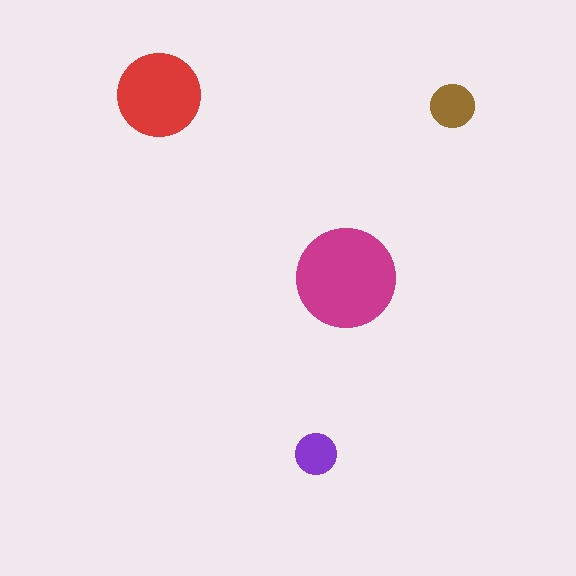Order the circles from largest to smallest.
the magenta one, the red one, the brown one, the purple one.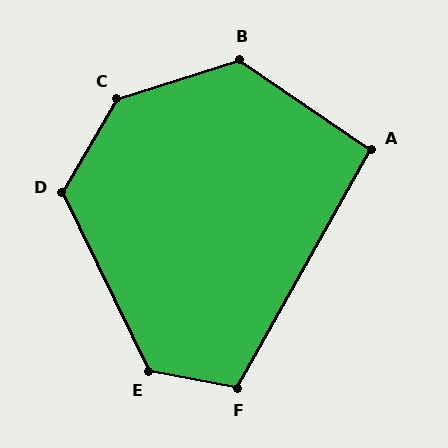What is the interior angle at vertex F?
Approximately 108 degrees (obtuse).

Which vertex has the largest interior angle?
C, at approximately 138 degrees.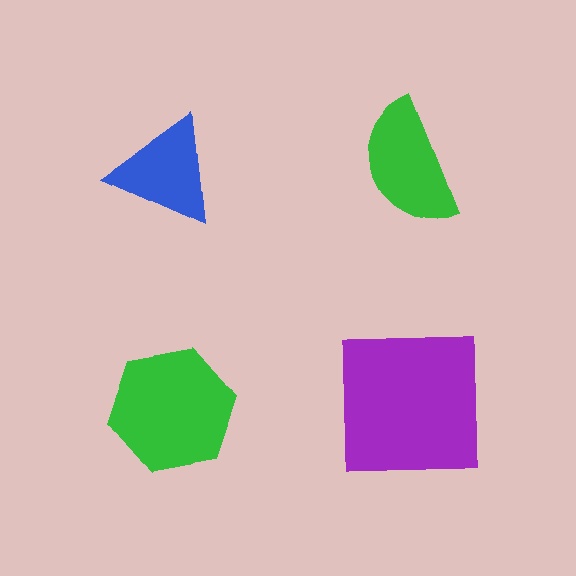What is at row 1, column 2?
A green semicircle.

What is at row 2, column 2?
A purple square.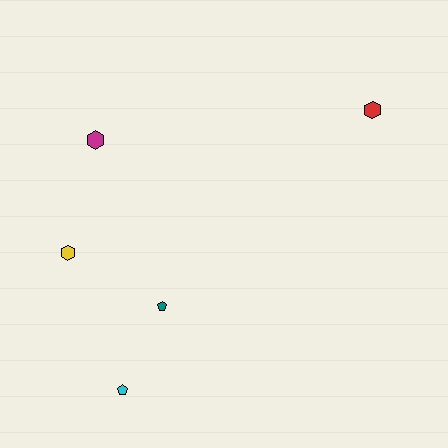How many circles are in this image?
There are no circles.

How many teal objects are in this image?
There is 1 teal object.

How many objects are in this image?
There are 5 objects.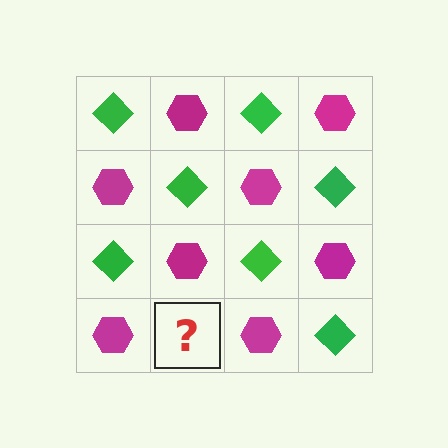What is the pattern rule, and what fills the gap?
The rule is that it alternates green diamond and magenta hexagon in a checkerboard pattern. The gap should be filled with a green diamond.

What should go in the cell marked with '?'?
The missing cell should contain a green diamond.